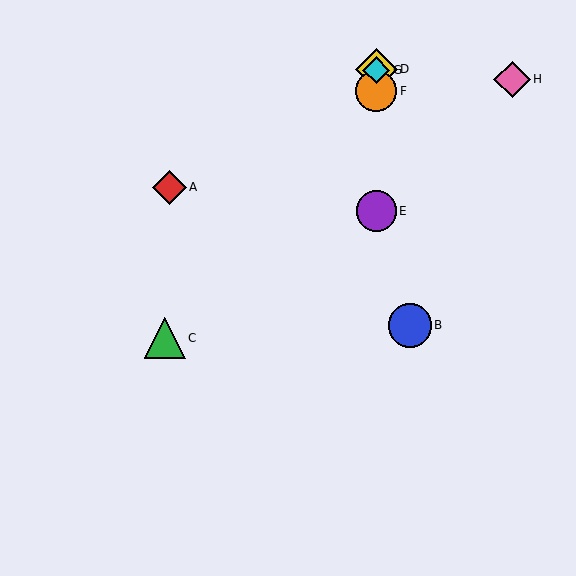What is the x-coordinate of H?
Object H is at x≈512.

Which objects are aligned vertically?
Objects D, E, F, G are aligned vertically.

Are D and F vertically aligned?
Yes, both are at x≈376.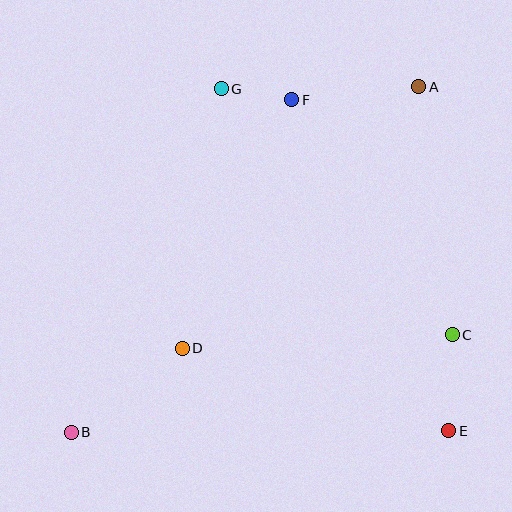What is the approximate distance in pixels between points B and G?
The distance between B and G is approximately 374 pixels.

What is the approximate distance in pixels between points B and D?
The distance between B and D is approximately 139 pixels.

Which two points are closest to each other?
Points F and G are closest to each other.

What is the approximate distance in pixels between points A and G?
The distance between A and G is approximately 197 pixels.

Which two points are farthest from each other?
Points A and B are farthest from each other.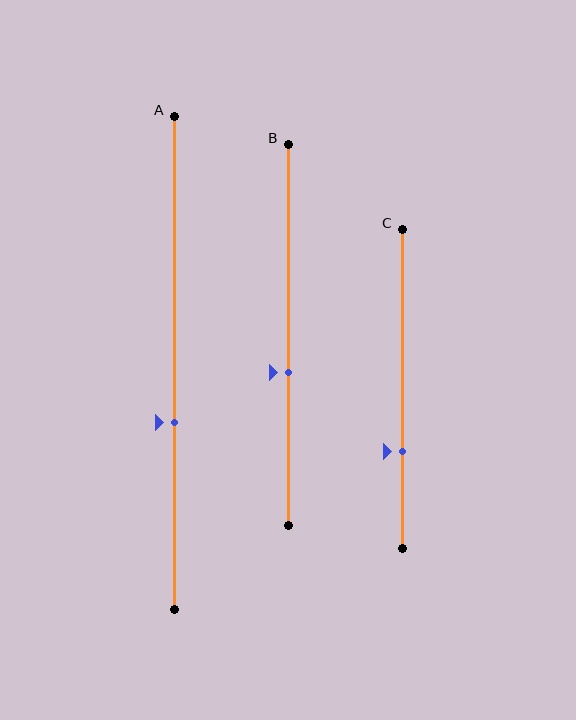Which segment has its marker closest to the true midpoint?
Segment B has its marker closest to the true midpoint.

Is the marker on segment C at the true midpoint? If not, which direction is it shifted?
No, the marker on segment C is shifted downward by about 19% of the segment length.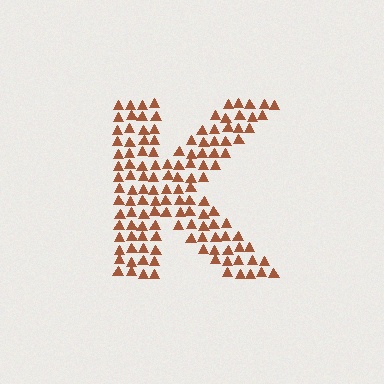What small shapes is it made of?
It is made of small triangles.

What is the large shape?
The large shape is the letter K.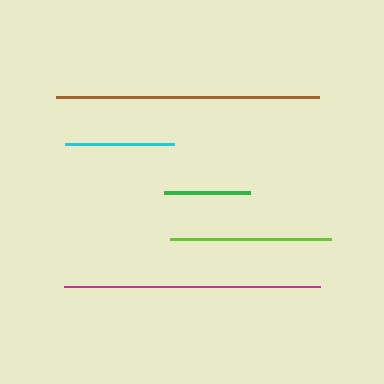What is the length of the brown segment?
The brown segment is approximately 263 pixels long.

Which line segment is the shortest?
The green line is the shortest at approximately 87 pixels.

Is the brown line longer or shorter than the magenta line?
The brown line is longer than the magenta line.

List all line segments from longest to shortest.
From longest to shortest: brown, magenta, lime, cyan, green.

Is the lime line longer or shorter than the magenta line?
The magenta line is longer than the lime line.